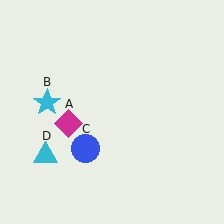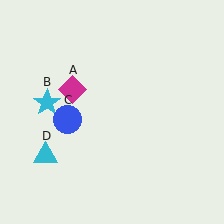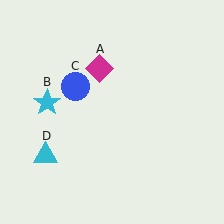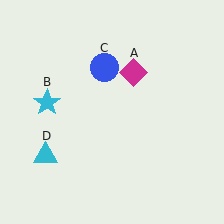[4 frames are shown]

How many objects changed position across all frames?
2 objects changed position: magenta diamond (object A), blue circle (object C).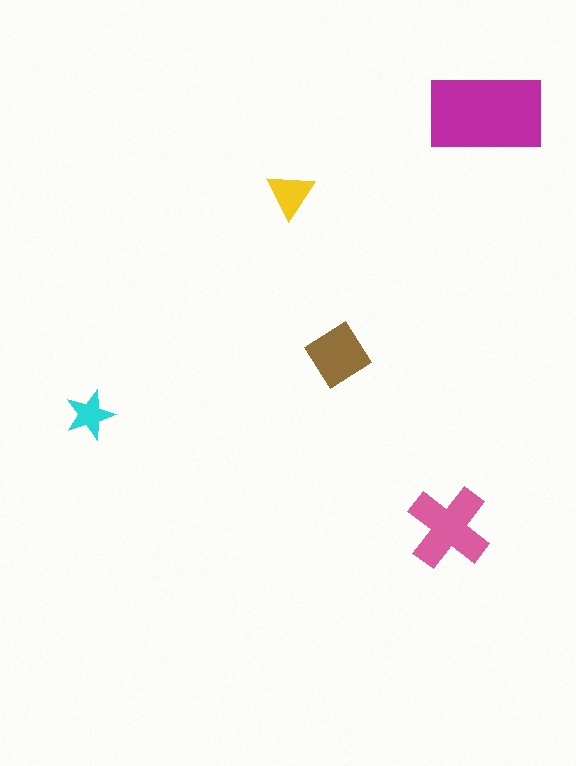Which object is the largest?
The magenta rectangle.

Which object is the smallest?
The cyan star.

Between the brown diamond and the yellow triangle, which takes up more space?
The brown diamond.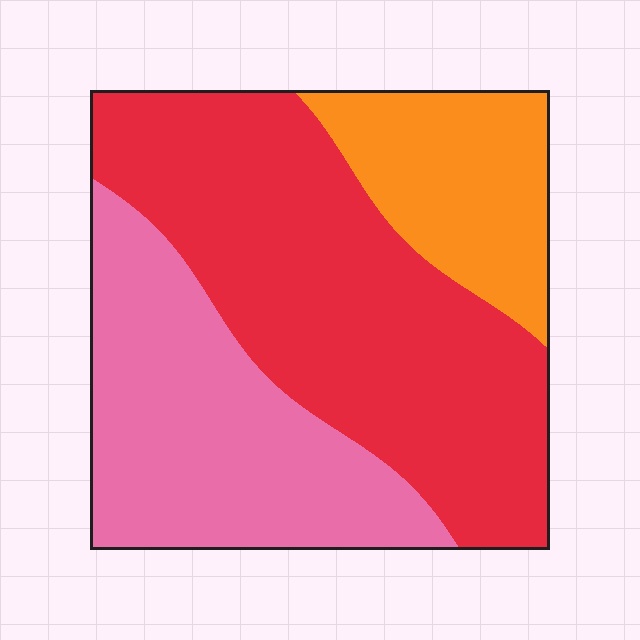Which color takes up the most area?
Red, at roughly 50%.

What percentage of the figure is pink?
Pink takes up about one third (1/3) of the figure.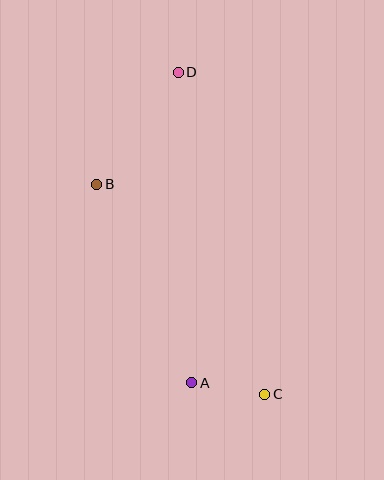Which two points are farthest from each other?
Points C and D are farthest from each other.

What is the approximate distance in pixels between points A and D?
The distance between A and D is approximately 311 pixels.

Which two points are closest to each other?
Points A and C are closest to each other.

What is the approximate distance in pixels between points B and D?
The distance between B and D is approximately 139 pixels.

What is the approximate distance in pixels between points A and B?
The distance between A and B is approximately 220 pixels.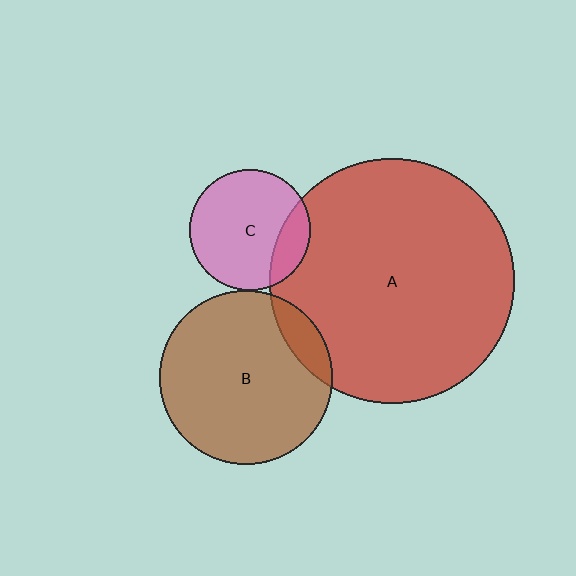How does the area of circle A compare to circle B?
Approximately 2.0 times.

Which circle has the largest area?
Circle A (red).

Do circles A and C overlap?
Yes.